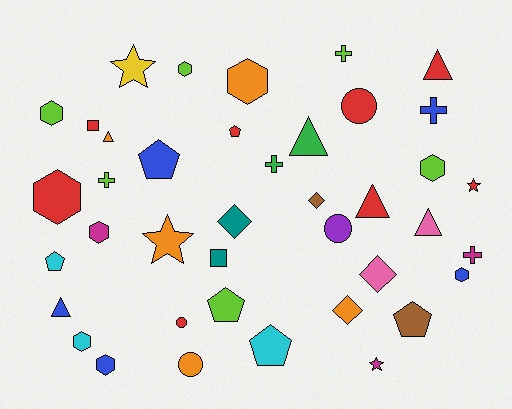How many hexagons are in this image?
There are 9 hexagons.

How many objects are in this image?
There are 40 objects.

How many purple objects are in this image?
There is 1 purple object.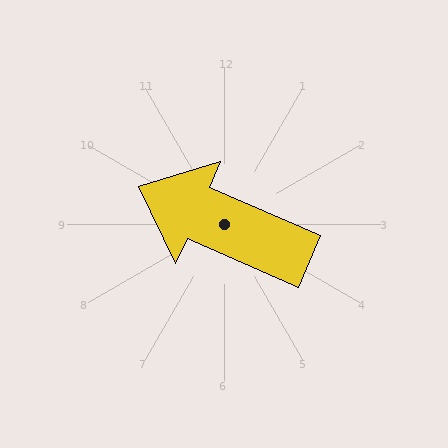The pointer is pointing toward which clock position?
Roughly 10 o'clock.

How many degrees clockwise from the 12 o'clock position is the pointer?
Approximately 294 degrees.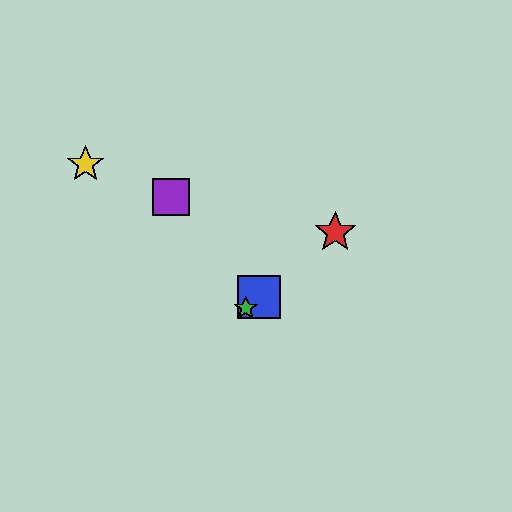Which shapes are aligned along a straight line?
The red star, the blue square, the green star are aligned along a straight line.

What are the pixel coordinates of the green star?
The green star is at (246, 308).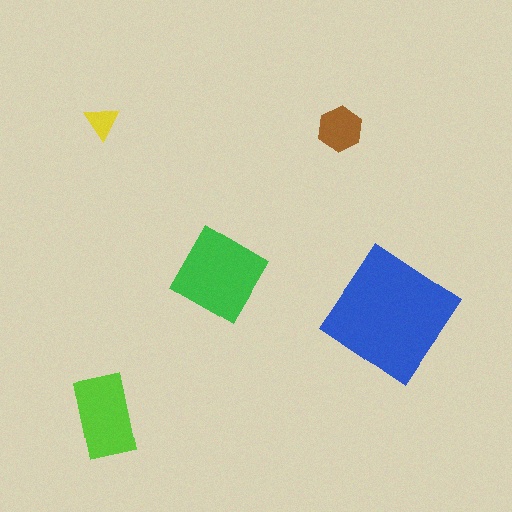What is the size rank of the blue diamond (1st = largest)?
1st.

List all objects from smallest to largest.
The yellow triangle, the brown hexagon, the lime rectangle, the green diamond, the blue diamond.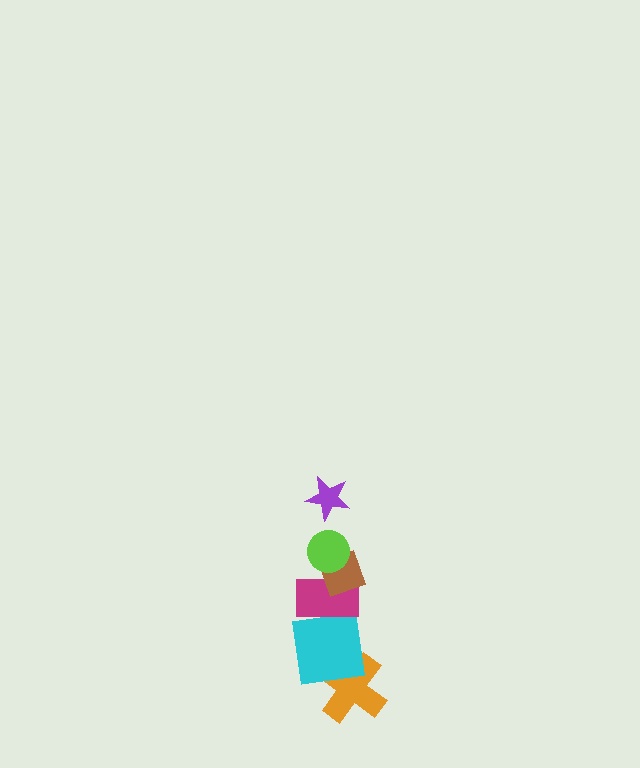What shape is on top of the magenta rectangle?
The brown diamond is on top of the magenta rectangle.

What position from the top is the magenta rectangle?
The magenta rectangle is 4th from the top.